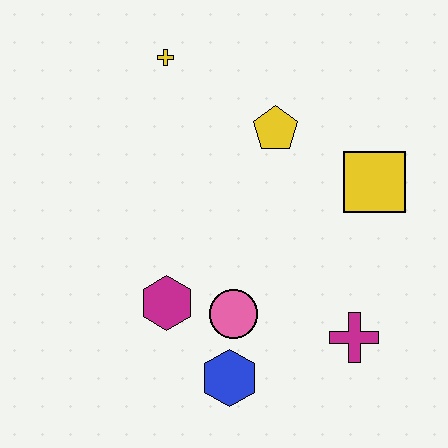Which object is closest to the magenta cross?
The pink circle is closest to the magenta cross.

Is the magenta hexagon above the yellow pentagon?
No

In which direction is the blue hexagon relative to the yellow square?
The blue hexagon is below the yellow square.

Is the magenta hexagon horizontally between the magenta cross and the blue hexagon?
No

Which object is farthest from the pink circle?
The yellow cross is farthest from the pink circle.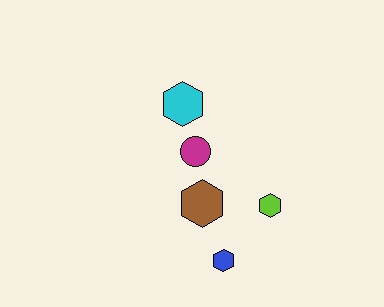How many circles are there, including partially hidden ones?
There is 1 circle.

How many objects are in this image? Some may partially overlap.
There are 5 objects.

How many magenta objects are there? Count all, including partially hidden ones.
There is 1 magenta object.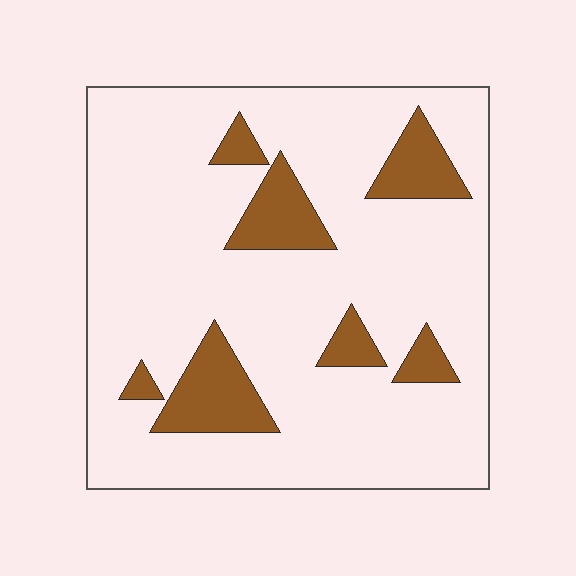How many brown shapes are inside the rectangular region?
7.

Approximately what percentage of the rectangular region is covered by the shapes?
Approximately 15%.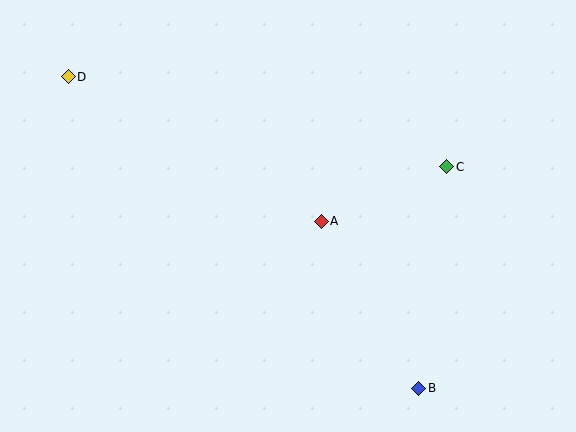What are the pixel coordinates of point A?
Point A is at (321, 221).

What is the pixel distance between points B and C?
The distance between B and C is 223 pixels.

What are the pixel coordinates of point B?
Point B is at (419, 388).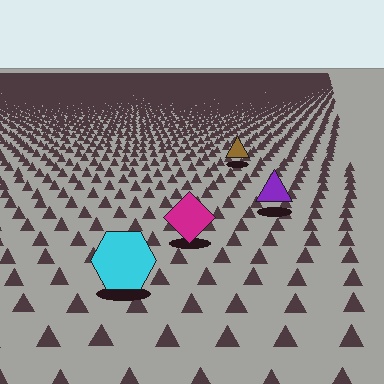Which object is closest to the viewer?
The cyan hexagon is closest. The texture marks near it are larger and more spread out.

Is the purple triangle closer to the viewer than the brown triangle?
Yes. The purple triangle is closer — you can tell from the texture gradient: the ground texture is coarser near it.